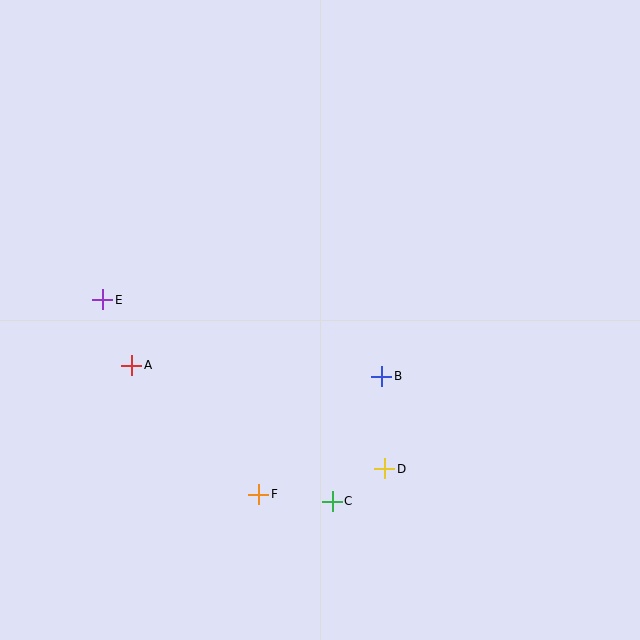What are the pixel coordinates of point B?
Point B is at (382, 376).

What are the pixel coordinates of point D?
Point D is at (385, 469).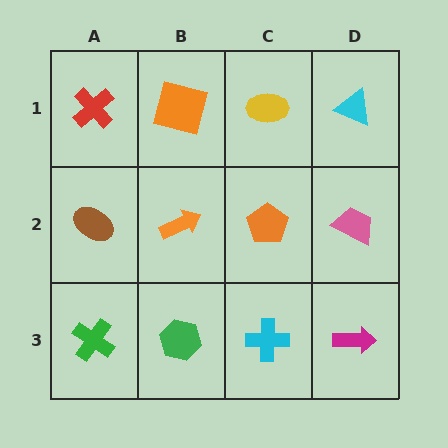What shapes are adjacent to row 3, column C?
An orange pentagon (row 2, column C), a green hexagon (row 3, column B), a magenta arrow (row 3, column D).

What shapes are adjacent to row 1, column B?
An orange arrow (row 2, column B), a red cross (row 1, column A), a yellow ellipse (row 1, column C).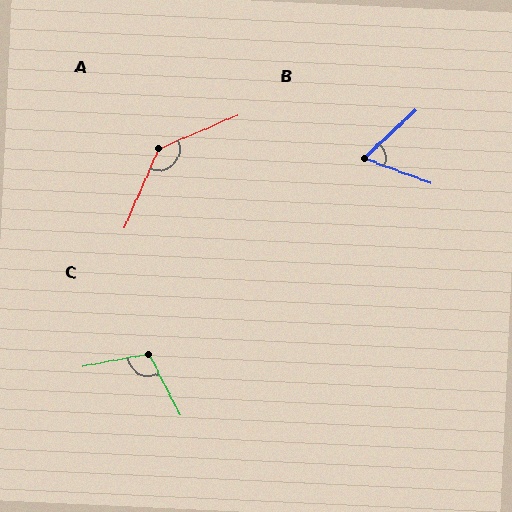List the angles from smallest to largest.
B (63°), C (106°), A (137°).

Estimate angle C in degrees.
Approximately 106 degrees.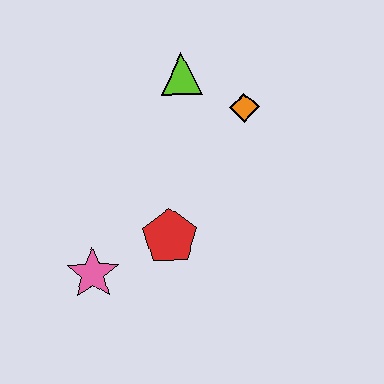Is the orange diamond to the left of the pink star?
No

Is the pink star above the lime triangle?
No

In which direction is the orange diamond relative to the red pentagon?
The orange diamond is above the red pentagon.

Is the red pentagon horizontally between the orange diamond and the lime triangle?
No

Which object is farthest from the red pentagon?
The lime triangle is farthest from the red pentagon.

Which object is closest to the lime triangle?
The orange diamond is closest to the lime triangle.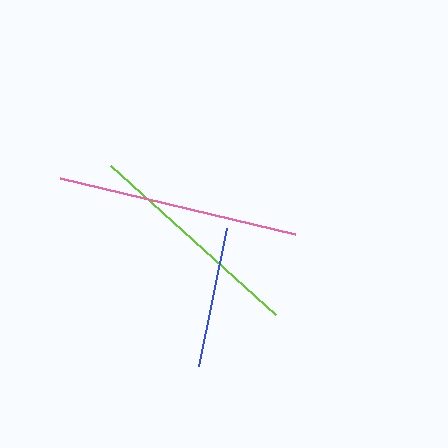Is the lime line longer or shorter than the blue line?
The lime line is longer than the blue line.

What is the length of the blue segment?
The blue segment is approximately 141 pixels long.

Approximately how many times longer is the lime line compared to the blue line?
The lime line is approximately 1.6 times the length of the blue line.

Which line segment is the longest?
The pink line is the longest at approximately 241 pixels.